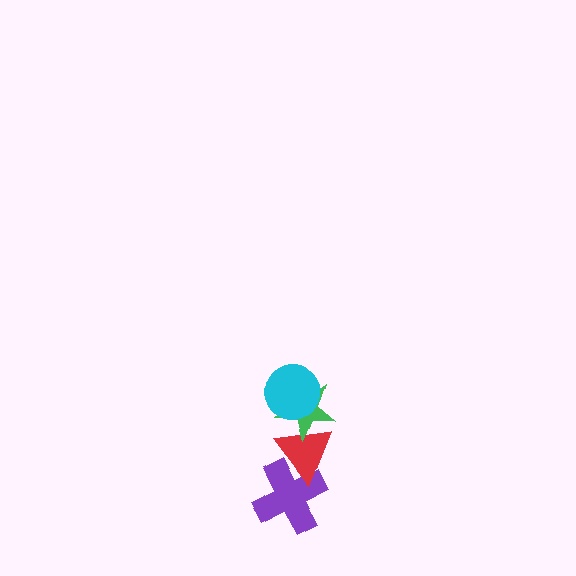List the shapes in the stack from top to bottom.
From top to bottom: the cyan circle, the green star, the red triangle, the purple cross.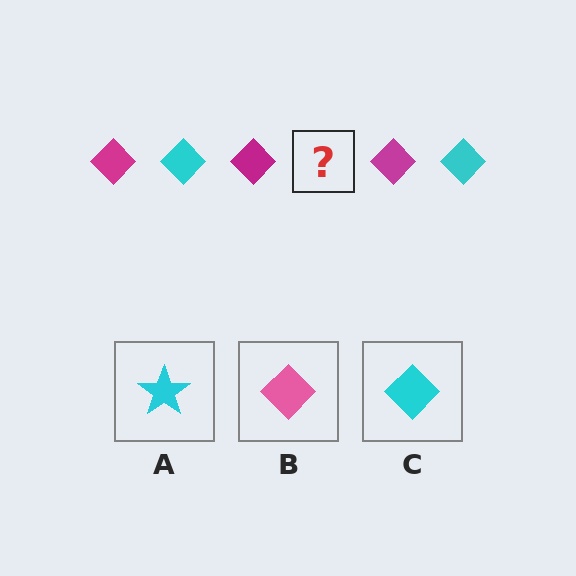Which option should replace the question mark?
Option C.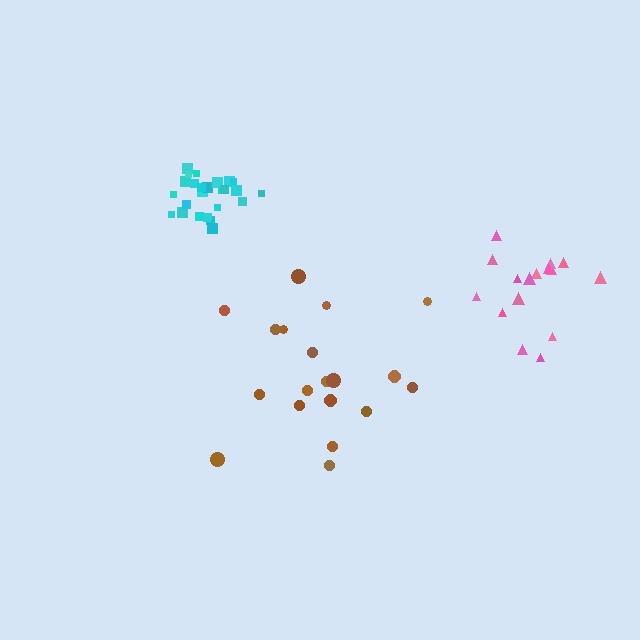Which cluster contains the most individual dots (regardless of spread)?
Cyan (26).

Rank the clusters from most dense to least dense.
cyan, pink, brown.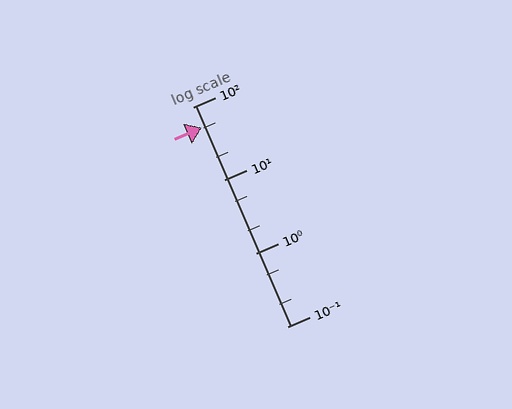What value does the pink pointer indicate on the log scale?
The pointer indicates approximately 52.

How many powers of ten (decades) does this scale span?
The scale spans 3 decades, from 0.1 to 100.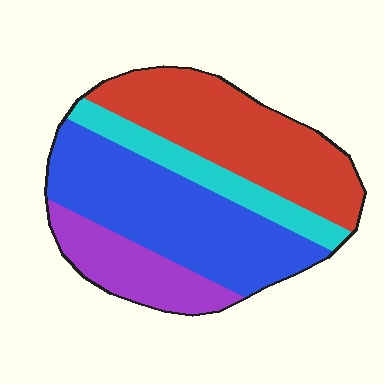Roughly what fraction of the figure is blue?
Blue covers around 35% of the figure.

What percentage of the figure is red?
Red takes up about one third (1/3) of the figure.